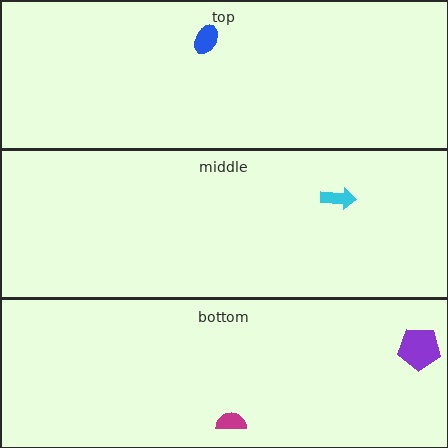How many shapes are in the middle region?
1.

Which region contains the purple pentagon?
The bottom region.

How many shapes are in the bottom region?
2.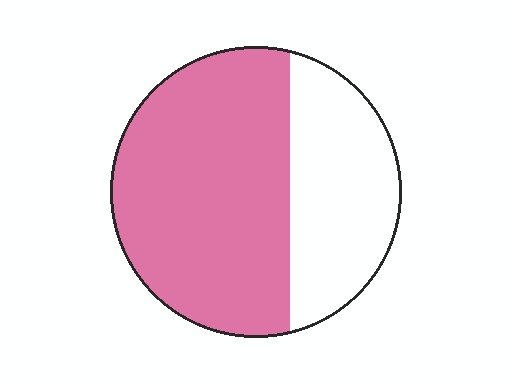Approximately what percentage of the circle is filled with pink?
Approximately 65%.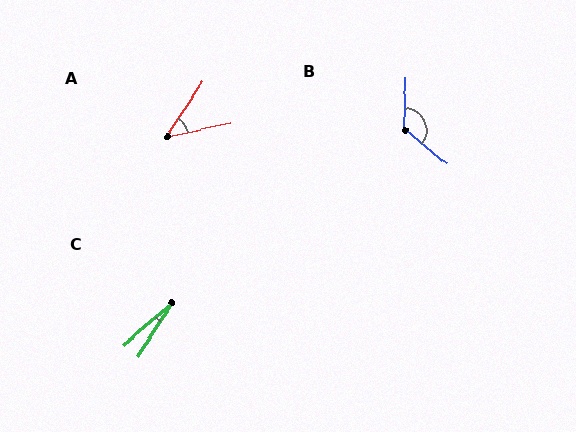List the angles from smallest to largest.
C (17°), A (44°), B (128°).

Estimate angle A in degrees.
Approximately 44 degrees.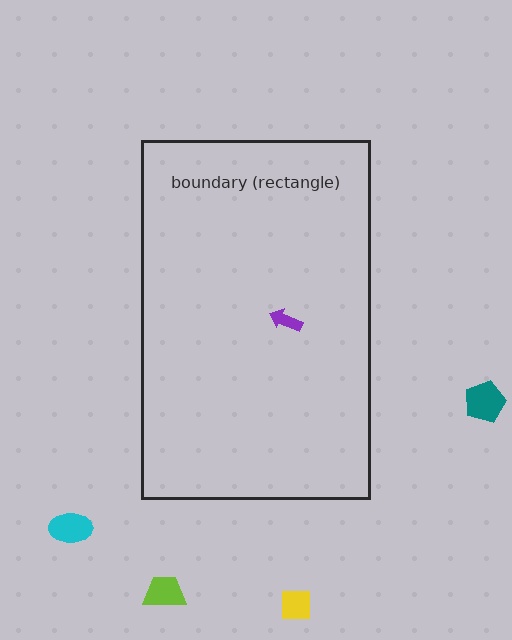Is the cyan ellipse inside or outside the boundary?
Outside.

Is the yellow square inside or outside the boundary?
Outside.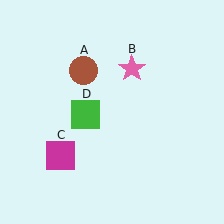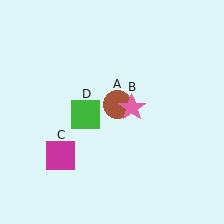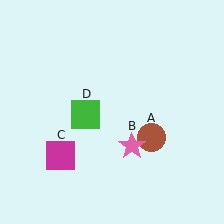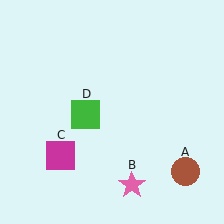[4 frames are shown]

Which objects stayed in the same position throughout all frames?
Magenta square (object C) and green square (object D) remained stationary.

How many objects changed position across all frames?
2 objects changed position: brown circle (object A), pink star (object B).